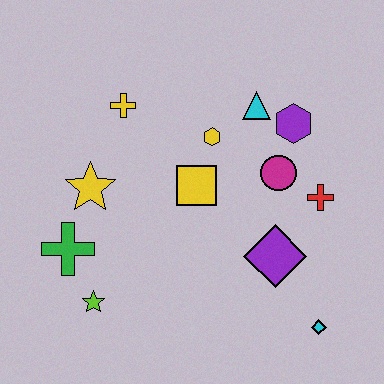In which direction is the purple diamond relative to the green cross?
The purple diamond is to the right of the green cross.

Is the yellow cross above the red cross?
Yes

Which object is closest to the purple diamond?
The red cross is closest to the purple diamond.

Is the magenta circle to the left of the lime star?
No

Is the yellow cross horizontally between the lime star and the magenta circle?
Yes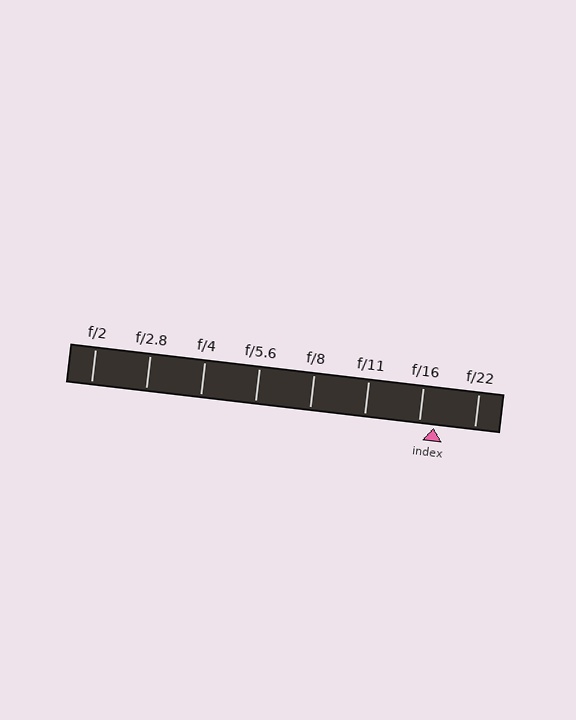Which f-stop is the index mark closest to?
The index mark is closest to f/16.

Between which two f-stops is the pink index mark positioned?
The index mark is between f/16 and f/22.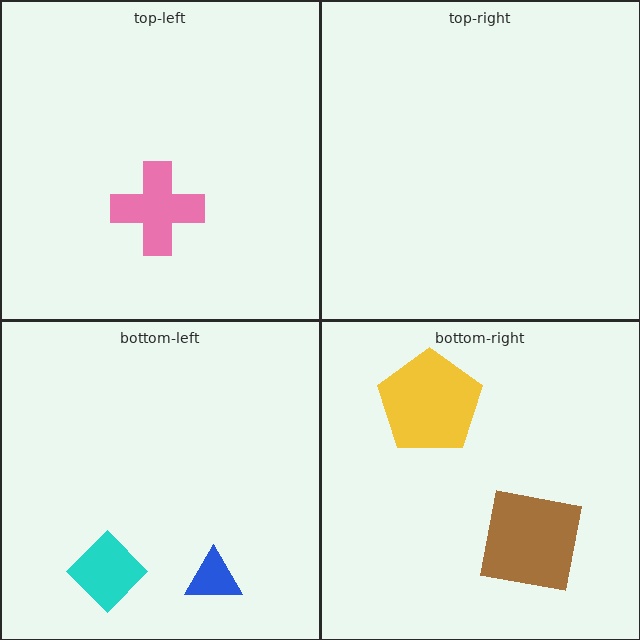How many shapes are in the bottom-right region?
2.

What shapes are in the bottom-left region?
The cyan diamond, the blue triangle.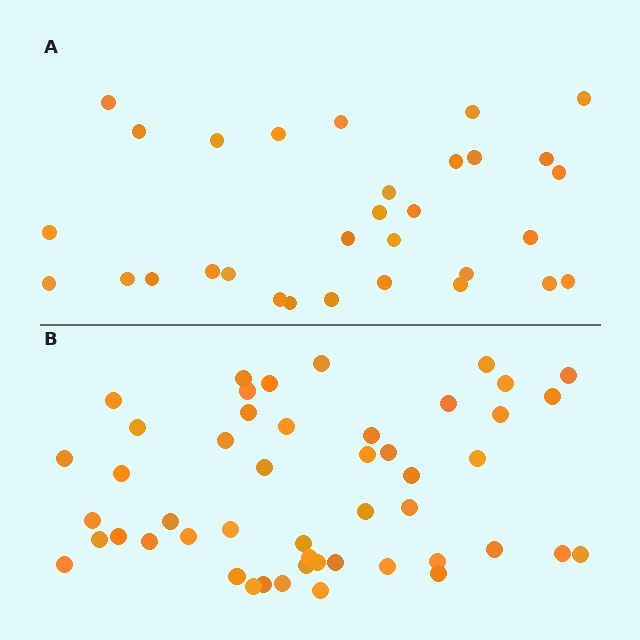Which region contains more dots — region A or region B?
Region B (the bottom region) has more dots.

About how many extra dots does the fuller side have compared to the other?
Region B has approximately 20 more dots than region A.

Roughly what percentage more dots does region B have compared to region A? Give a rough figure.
About 60% more.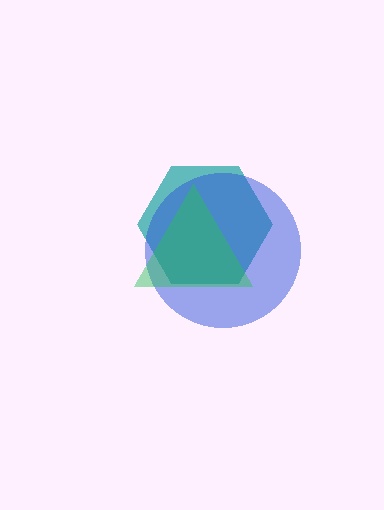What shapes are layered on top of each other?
The layered shapes are: a teal hexagon, a blue circle, a green triangle.